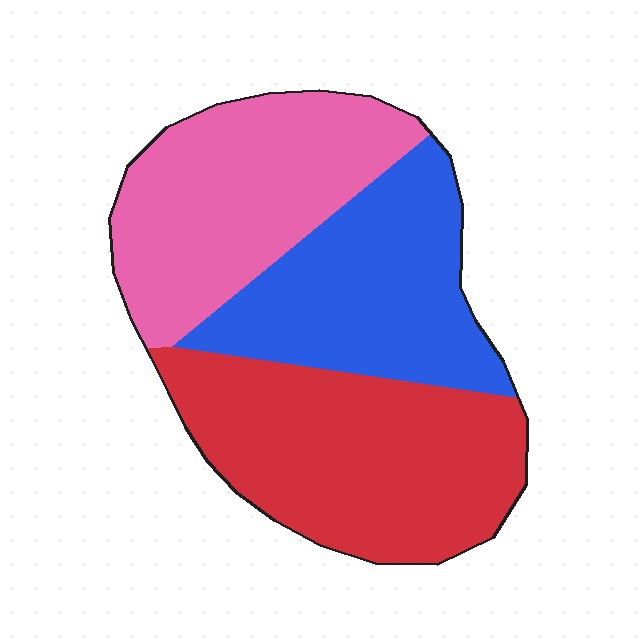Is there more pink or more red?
Red.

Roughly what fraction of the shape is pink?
Pink takes up about one third (1/3) of the shape.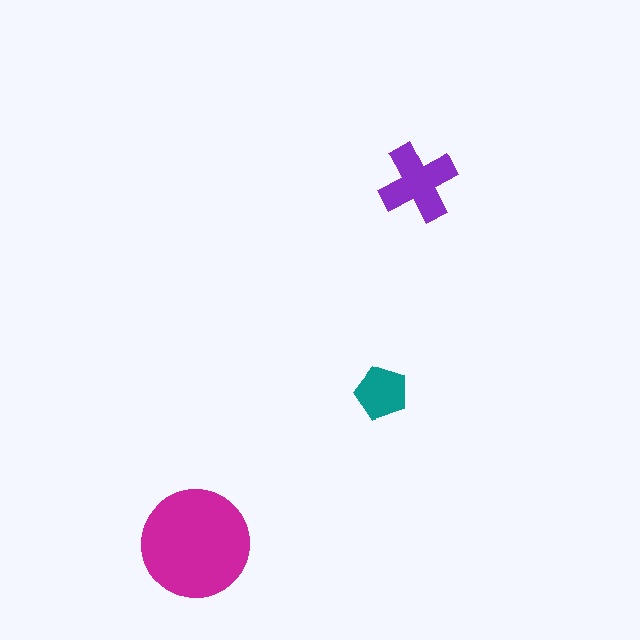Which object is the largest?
The magenta circle.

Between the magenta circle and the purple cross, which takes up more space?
The magenta circle.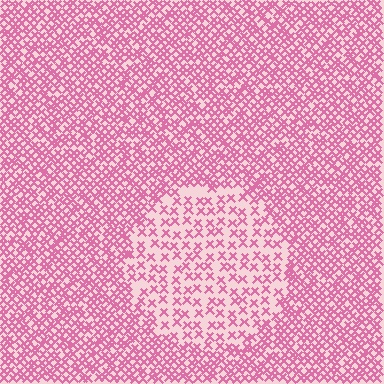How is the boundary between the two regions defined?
The boundary is defined by a change in element density (approximately 2.1x ratio). All elements are the same color, size, and shape.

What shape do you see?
I see a circle.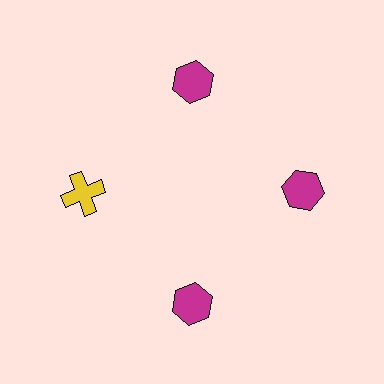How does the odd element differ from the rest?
It differs in both color (yellow instead of magenta) and shape (cross instead of hexagon).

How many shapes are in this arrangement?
There are 4 shapes arranged in a ring pattern.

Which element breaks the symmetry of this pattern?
The yellow cross at roughly the 9 o'clock position breaks the symmetry. All other shapes are magenta hexagons.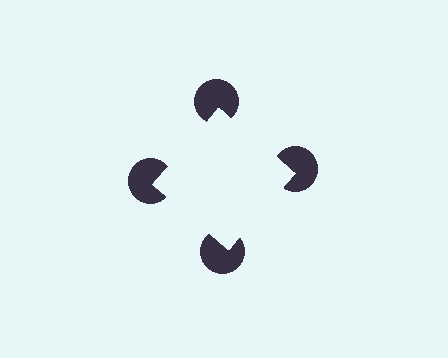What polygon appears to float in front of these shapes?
An illusory square — its edges are inferred from the aligned wedge cuts in the pac-man discs, not physically drawn.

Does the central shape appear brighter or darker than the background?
It typically appears slightly brighter than the background, even though no actual brightness change is drawn.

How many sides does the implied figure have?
4 sides.